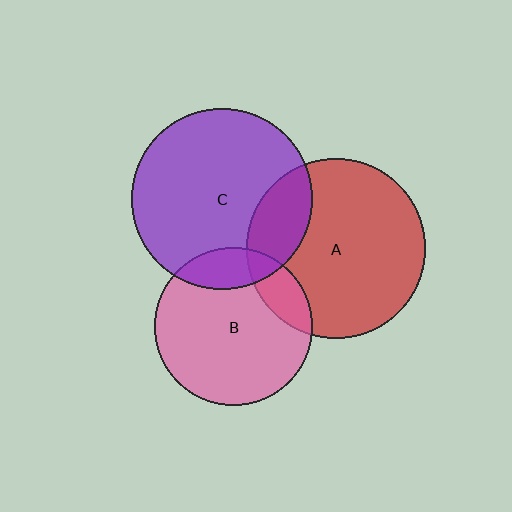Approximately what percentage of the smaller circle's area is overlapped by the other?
Approximately 15%.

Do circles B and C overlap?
Yes.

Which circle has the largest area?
Circle C (purple).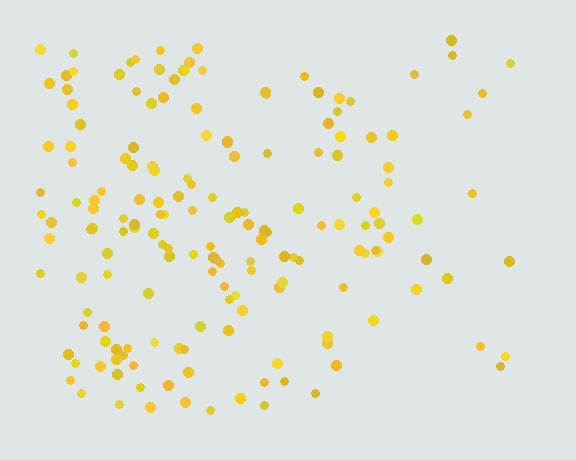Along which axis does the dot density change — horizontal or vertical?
Horizontal.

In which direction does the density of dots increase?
From right to left, with the left side densest.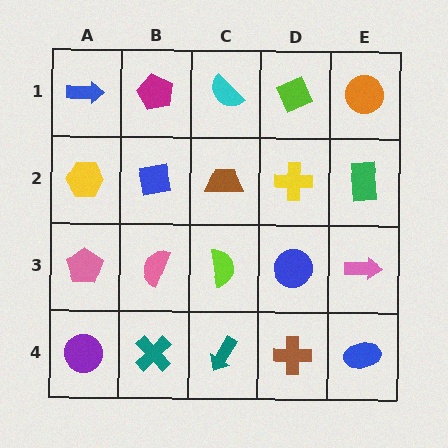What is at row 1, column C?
A cyan semicircle.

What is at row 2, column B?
A blue square.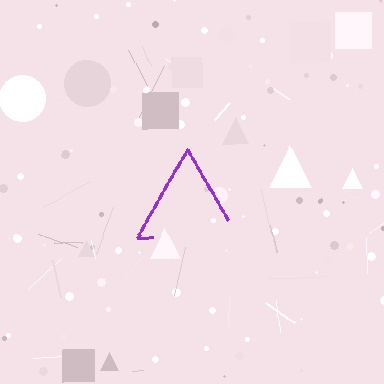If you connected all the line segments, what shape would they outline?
They would outline a triangle.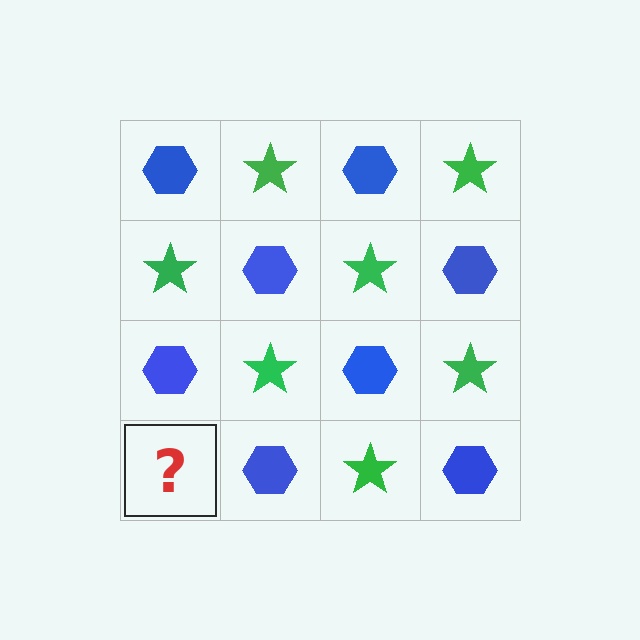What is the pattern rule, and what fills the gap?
The rule is that it alternates blue hexagon and green star in a checkerboard pattern. The gap should be filled with a green star.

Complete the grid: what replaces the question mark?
The question mark should be replaced with a green star.